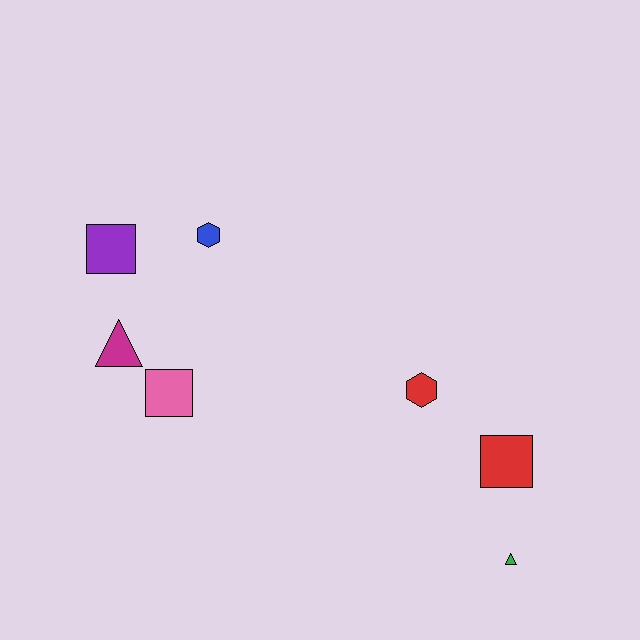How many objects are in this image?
There are 7 objects.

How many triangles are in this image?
There are 2 triangles.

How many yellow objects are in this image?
There are no yellow objects.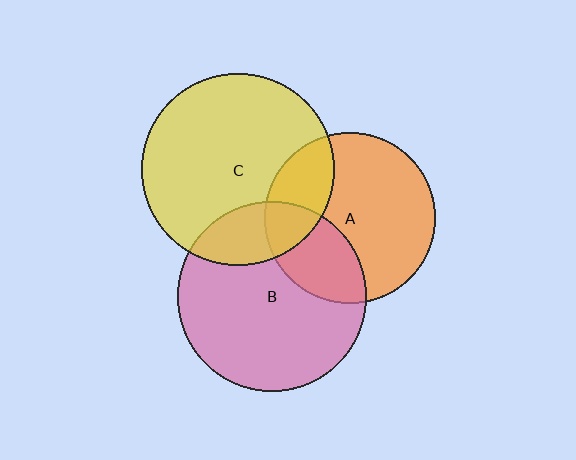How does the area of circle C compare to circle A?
Approximately 1.3 times.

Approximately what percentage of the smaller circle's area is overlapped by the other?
Approximately 30%.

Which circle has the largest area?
Circle C (yellow).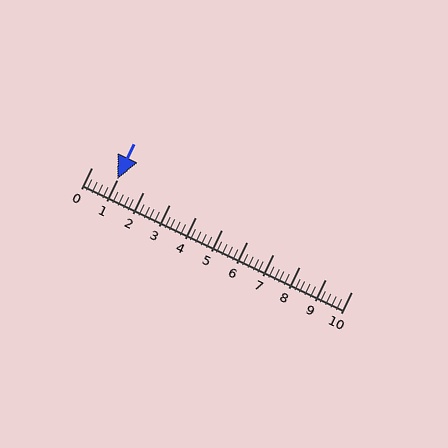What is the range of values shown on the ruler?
The ruler shows values from 0 to 10.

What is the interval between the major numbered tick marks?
The major tick marks are spaced 1 units apart.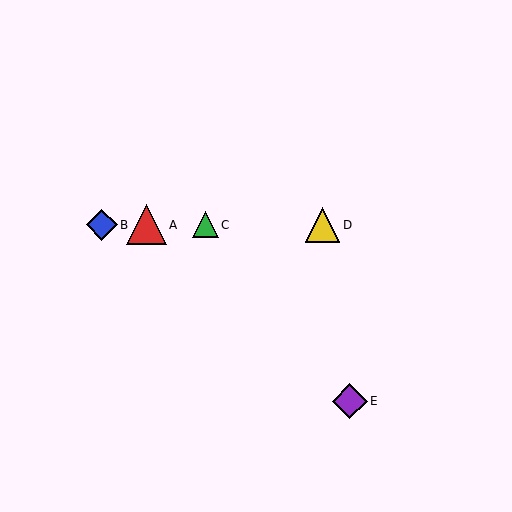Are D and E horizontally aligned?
No, D is at y≈225 and E is at y≈401.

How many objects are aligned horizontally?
4 objects (A, B, C, D) are aligned horizontally.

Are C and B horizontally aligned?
Yes, both are at y≈225.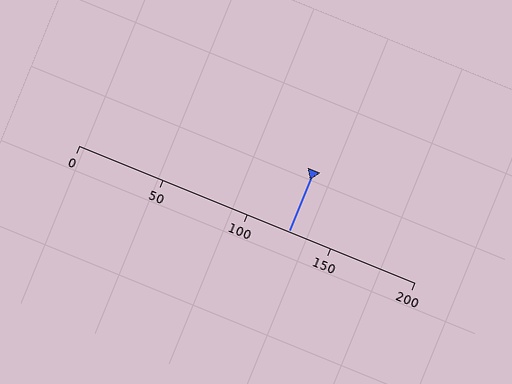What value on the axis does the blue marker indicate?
The marker indicates approximately 125.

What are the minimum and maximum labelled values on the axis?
The axis runs from 0 to 200.